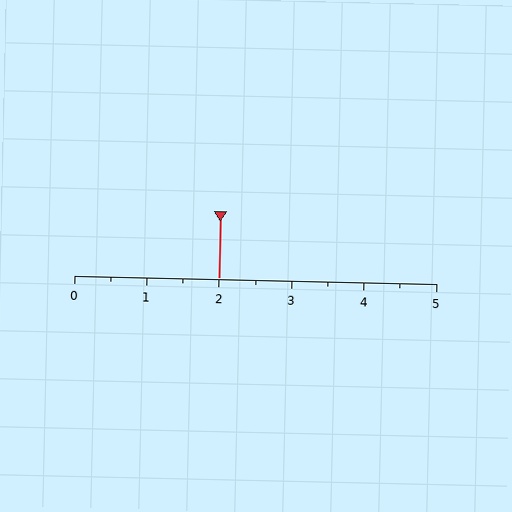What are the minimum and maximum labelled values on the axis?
The axis runs from 0 to 5.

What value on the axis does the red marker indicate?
The marker indicates approximately 2.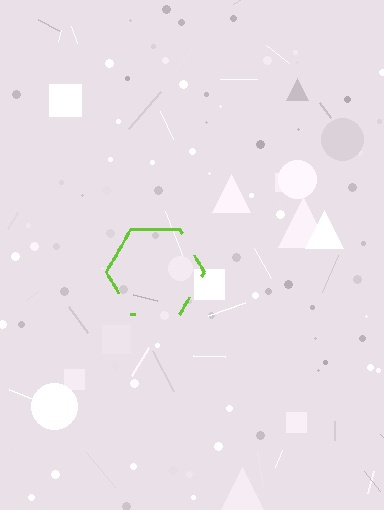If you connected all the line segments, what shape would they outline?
They would outline a hexagon.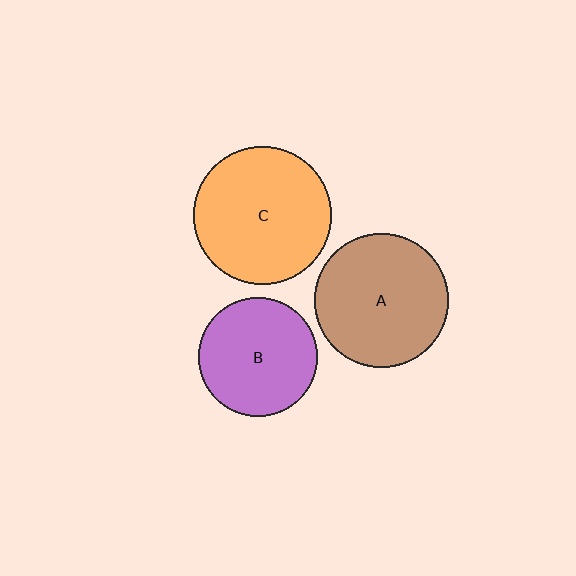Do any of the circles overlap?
No, none of the circles overlap.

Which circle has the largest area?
Circle C (orange).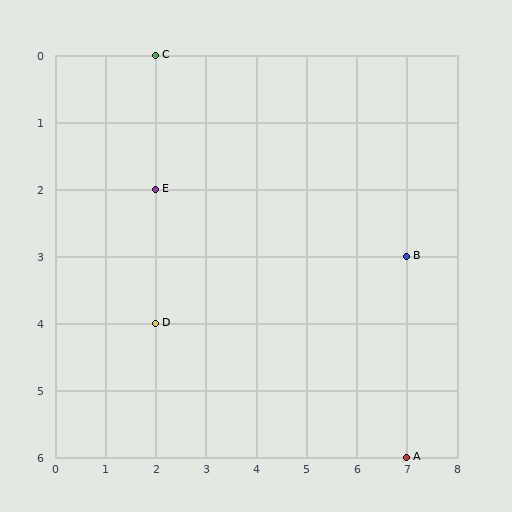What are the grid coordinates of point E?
Point E is at grid coordinates (2, 2).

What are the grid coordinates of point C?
Point C is at grid coordinates (2, 0).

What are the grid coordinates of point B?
Point B is at grid coordinates (7, 3).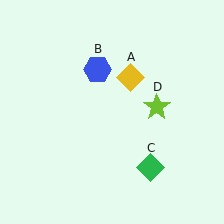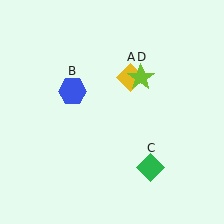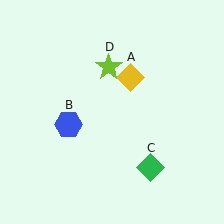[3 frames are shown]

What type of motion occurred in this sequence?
The blue hexagon (object B), lime star (object D) rotated counterclockwise around the center of the scene.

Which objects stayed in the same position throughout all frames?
Yellow diamond (object A) and green diamond (object C) remained stationary.